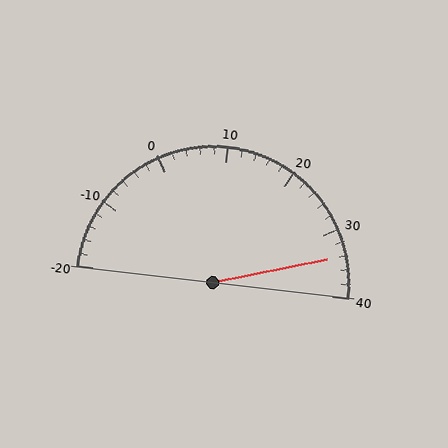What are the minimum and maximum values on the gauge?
The gauge ranges from -20 to 40.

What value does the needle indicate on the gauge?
The needle indicates approximately 34.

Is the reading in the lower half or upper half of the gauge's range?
The reading is in the upper half of the range (-20 to 40).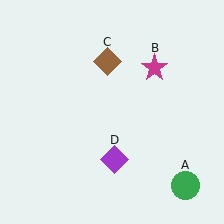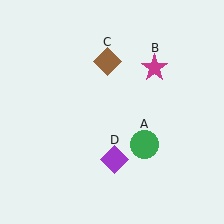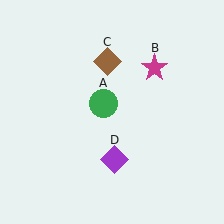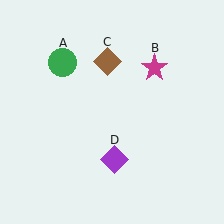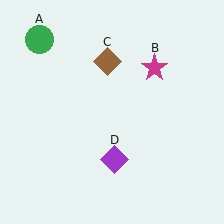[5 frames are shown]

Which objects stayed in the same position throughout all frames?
Magenta star (object B) and brown diamond (object C) and purple diamond (object D) remained stationary.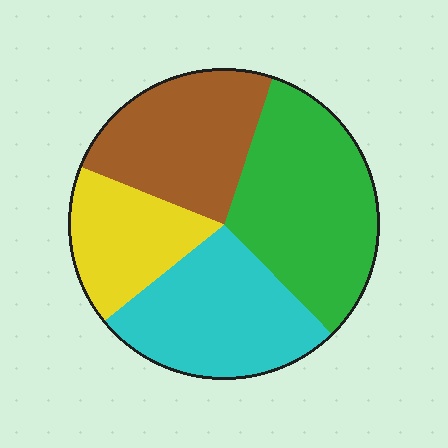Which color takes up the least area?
Yellow, at roughly 15%.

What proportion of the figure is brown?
Brown covers around 25% of the figure.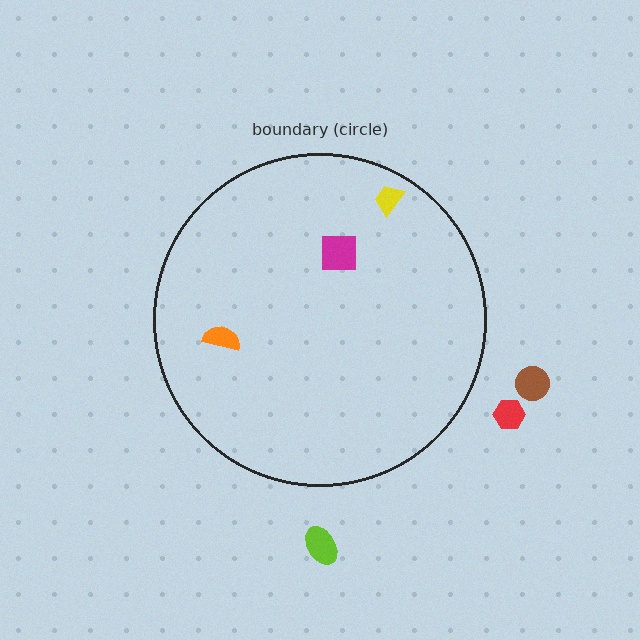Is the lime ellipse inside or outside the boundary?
Outside.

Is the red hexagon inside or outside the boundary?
Outside.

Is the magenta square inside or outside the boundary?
Inside.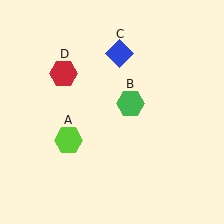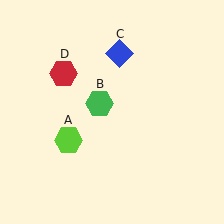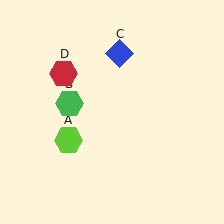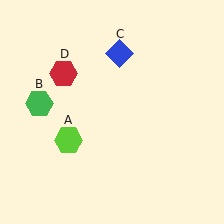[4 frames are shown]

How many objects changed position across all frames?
1 object changed position: green hexagon (object B).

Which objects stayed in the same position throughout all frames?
Lime hexagon (object A) and blue diamond (object C) and red hexagon (object D) remained stationary.